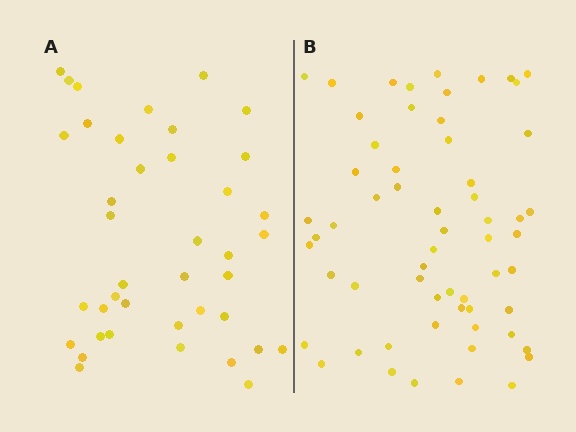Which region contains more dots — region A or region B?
Region B (the right region) has more dots.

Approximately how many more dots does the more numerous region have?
Region B has approximately 20 more dots than region A.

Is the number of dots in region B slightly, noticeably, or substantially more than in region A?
Region B has substantially more. The ratio is roughly 1.5 to 1.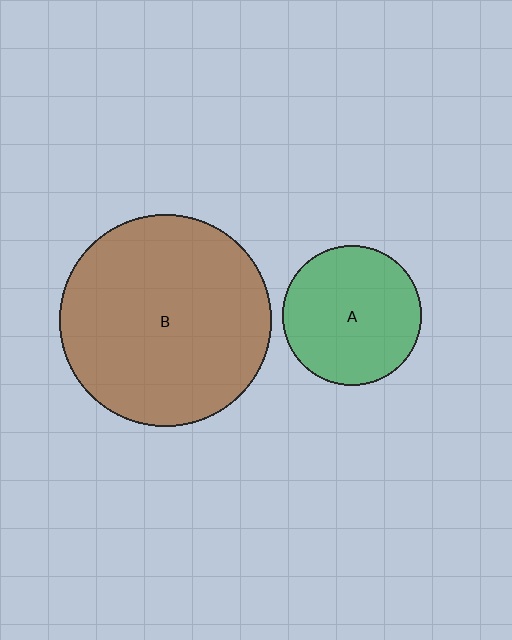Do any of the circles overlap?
No, none of the circles overlap.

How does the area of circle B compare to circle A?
Approximately 2.3 times.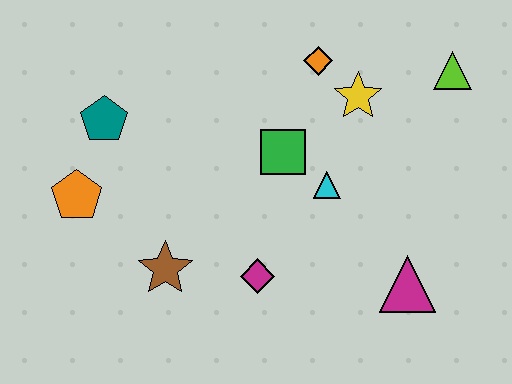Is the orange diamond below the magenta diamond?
No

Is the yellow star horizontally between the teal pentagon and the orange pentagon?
No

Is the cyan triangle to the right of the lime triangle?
No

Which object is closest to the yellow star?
The orange diamond is closest to the yellow star.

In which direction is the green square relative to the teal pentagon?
The green square is to the right of the teal pentagon.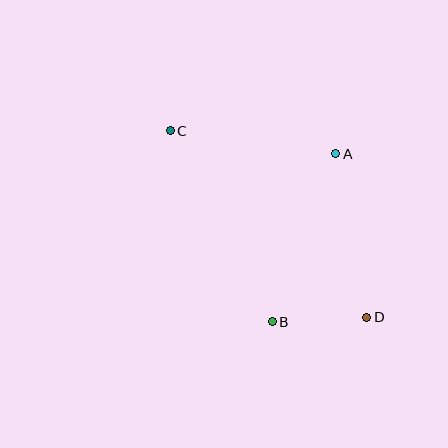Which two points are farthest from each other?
Points C and D are farthest from each other.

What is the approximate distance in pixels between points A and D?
The distance between A and D is approximately 166 pixels.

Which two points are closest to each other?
Points B and D are closest to each other.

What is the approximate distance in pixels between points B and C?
The distance between B and C is approximately 216 pixels.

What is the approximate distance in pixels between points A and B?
The distance between A and B is approximately 179 pixels.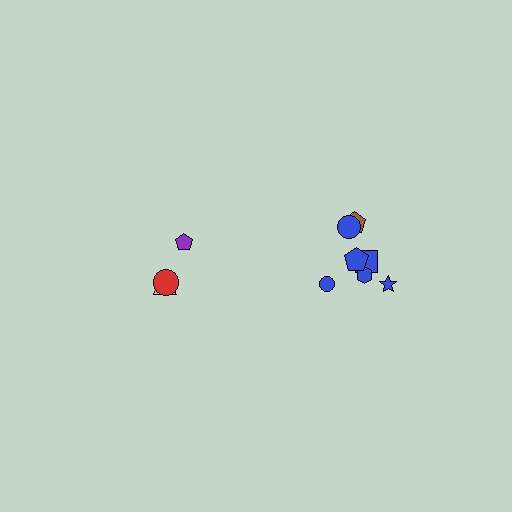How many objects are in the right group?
There are 7 objects.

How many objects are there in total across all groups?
There are 10 objects.